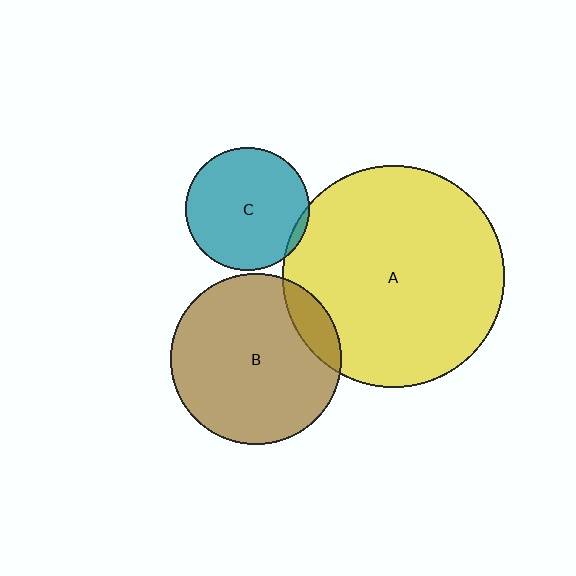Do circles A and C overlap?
Yes.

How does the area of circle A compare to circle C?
Approximately 3.2 times.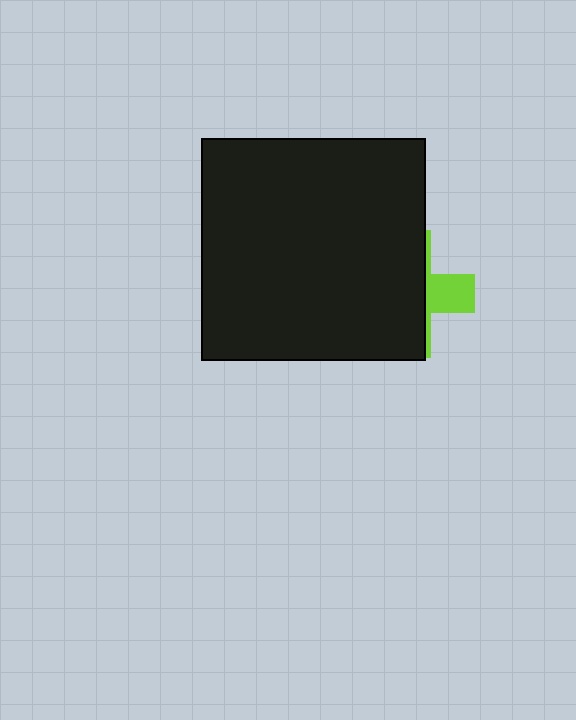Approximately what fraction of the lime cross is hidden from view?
Roughly 71% of the lime cross is hidden behind the black rectangle.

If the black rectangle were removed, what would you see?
You would see the complete lime cross.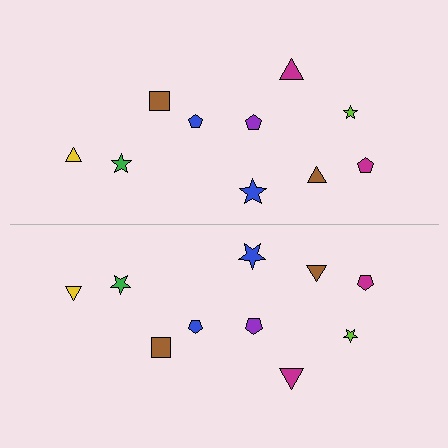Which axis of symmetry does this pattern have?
The pattern has a horizontal axis of symmetry running through the center of the image.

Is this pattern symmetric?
Yes, this pattern has bilateral (reflection) symmetry.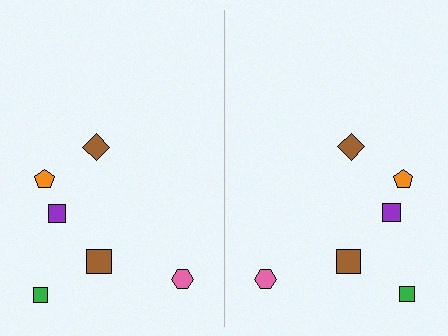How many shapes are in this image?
There are 12 shapes in this image.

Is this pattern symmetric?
Yes, this pattern has bilateral (reflection) symmetry.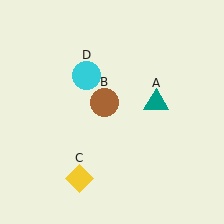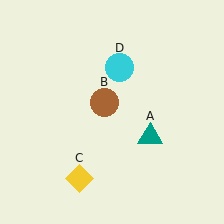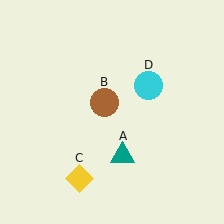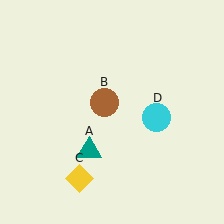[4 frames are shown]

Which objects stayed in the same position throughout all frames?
Brown circle (object B) and yellow diamond (object C) remained stationary.